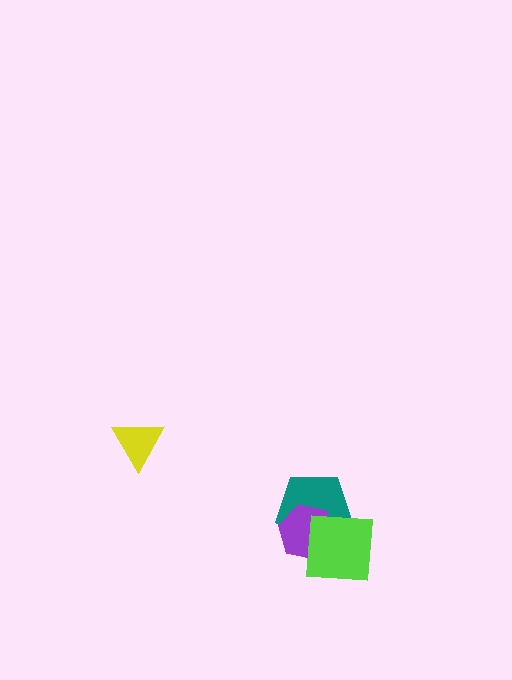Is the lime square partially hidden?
No, no other shape covers it.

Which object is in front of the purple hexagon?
The lime square is in front of the purple hexagon.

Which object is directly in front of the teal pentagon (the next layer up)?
The purple hexagon is directly in front of the teal pentagon.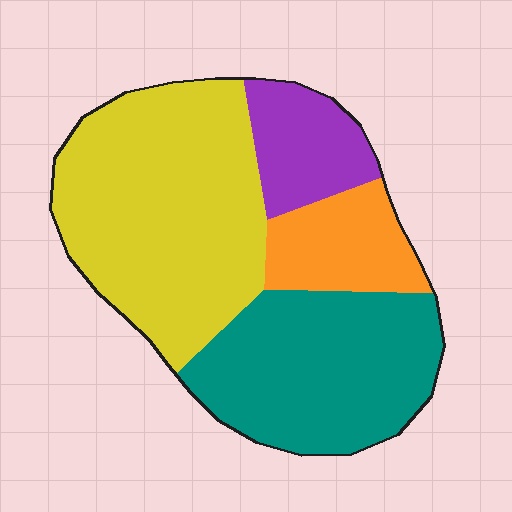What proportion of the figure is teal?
Teal covers roughly 30% of the figure.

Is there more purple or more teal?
Teal.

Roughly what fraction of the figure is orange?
Orange covers 13% of the figure.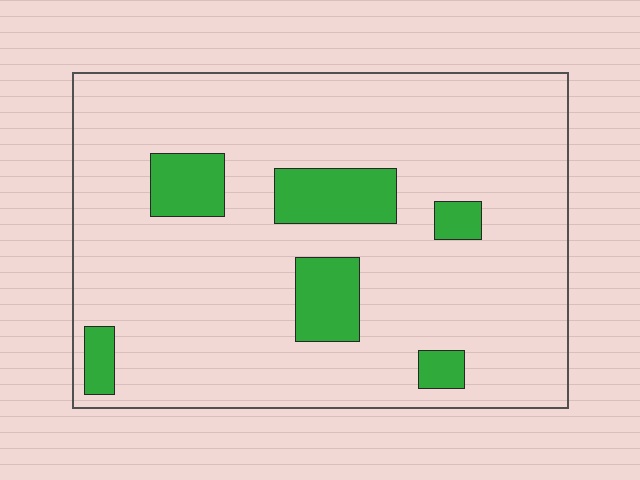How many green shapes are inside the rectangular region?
6.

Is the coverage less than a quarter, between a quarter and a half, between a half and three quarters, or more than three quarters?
Less than a quarter.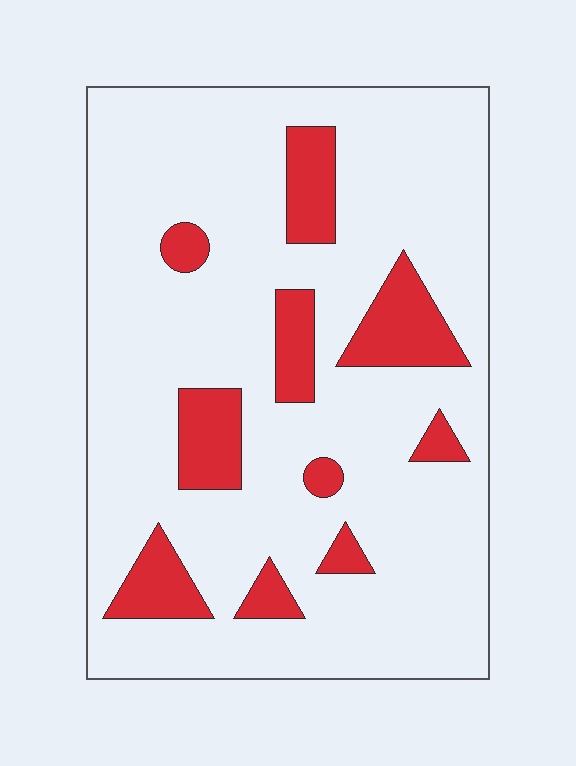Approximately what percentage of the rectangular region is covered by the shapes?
Approximately 15%.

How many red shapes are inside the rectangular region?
10.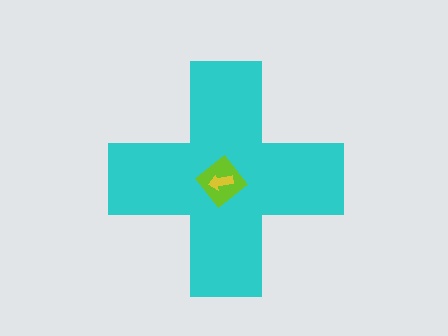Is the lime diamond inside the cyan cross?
Yes.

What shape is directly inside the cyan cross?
The lime diamond.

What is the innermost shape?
The yellow arrow.